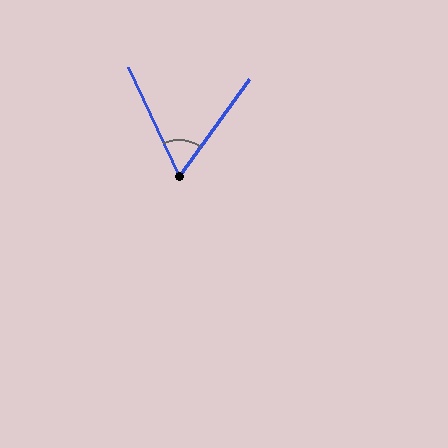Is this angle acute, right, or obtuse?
It is acute.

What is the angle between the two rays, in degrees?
Approximately 61 degrees.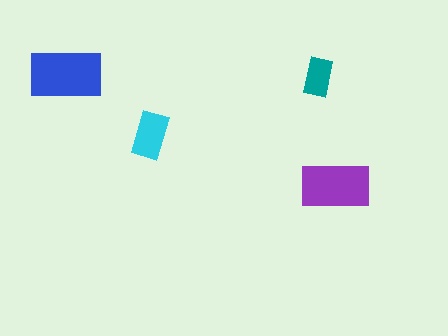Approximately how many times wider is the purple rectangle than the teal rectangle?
About 2 times wider.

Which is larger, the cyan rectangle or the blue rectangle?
The blue one.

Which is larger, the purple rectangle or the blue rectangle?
The blue one.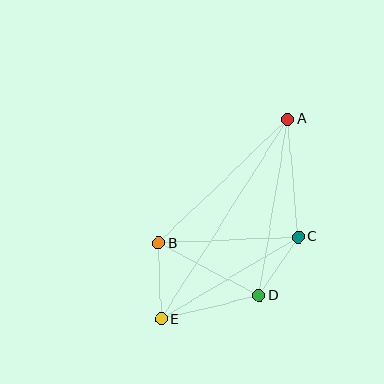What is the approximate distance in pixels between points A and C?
The distance between A and C is approximately 118 pixels.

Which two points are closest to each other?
Points C and D are closest to each other.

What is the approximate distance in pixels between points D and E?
The distance between D and E is approximately 101 pixels.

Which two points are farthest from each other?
Points A and E are farthest from each other.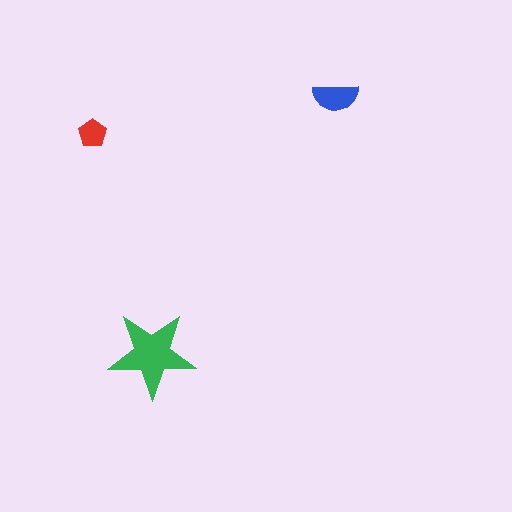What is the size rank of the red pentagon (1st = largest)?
3rd.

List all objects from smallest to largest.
The red pentagon, the blue semicircle, the green star.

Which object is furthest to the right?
The blue semicircle is rightmost.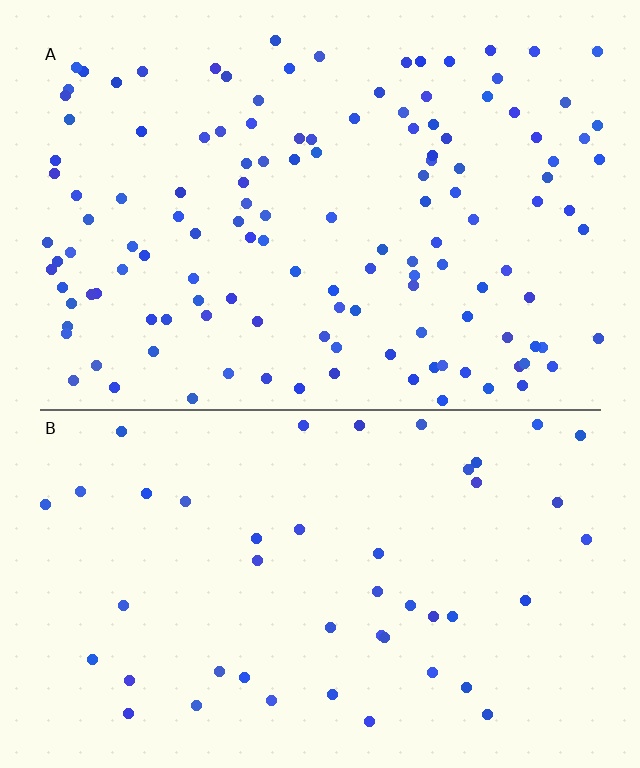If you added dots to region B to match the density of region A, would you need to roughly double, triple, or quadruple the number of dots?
Approximately triple.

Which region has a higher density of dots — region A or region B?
A (the top).